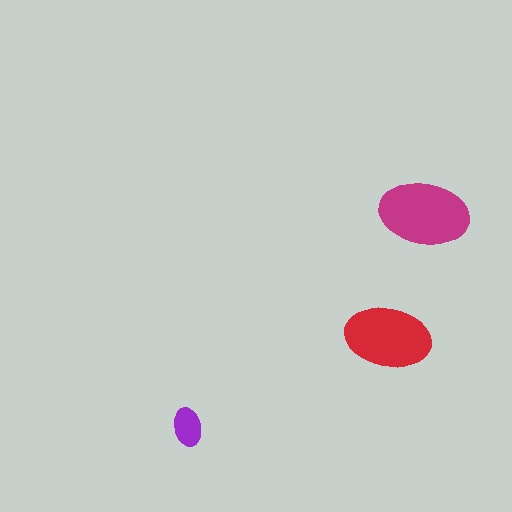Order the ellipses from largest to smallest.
the magenta one, the red one, the purple one.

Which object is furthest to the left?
The purple ellipse is leftmost.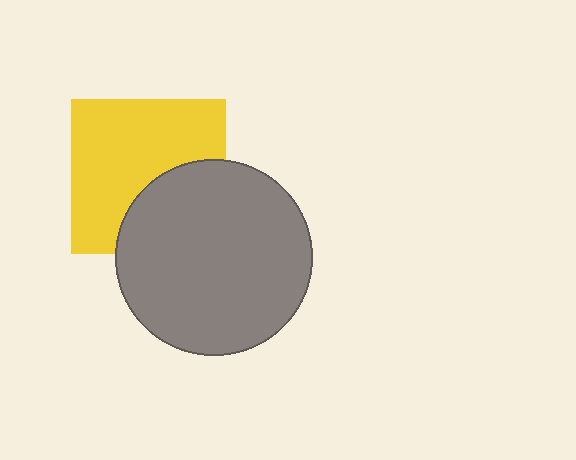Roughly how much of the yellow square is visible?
About half of it is visible (roughly 65%).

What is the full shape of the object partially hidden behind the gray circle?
The partially hidden object is a yellow square.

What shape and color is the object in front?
The object in front is a gray circle.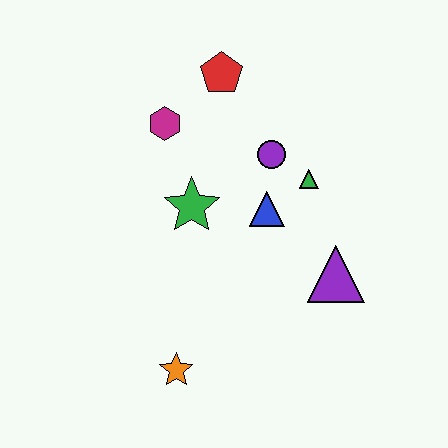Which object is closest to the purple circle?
The green triangle is closest to the purple circle.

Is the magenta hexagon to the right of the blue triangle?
No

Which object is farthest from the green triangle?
The orange star is farthest from the green triangle.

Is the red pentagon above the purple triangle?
Yes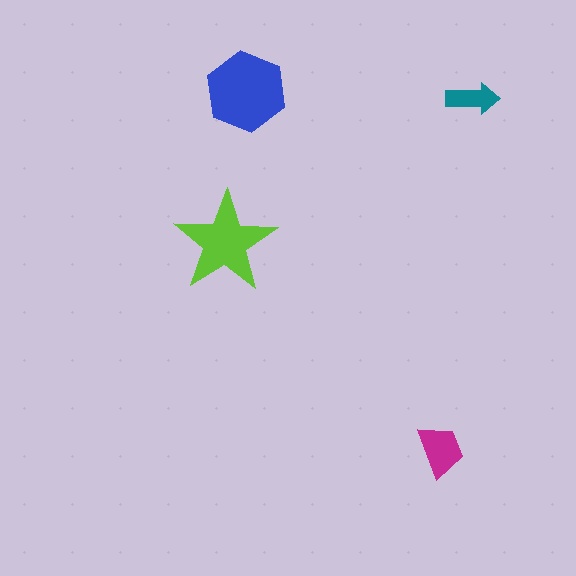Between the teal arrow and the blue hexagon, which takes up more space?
The blue hexagon.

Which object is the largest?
The blue hexagon.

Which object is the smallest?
The teal arrow.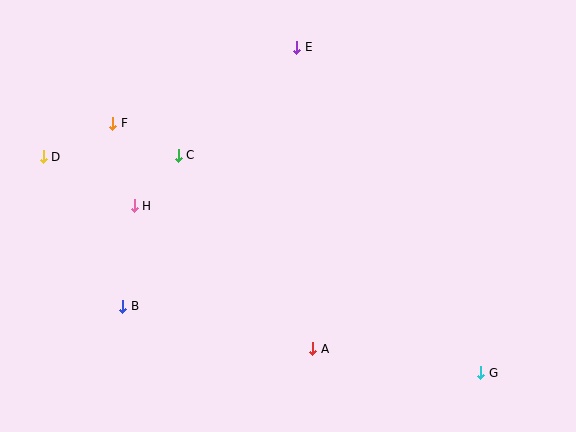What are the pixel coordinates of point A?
Point A is at (313, 349).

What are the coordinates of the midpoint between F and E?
The midpoint between F and E is at (205, 85).